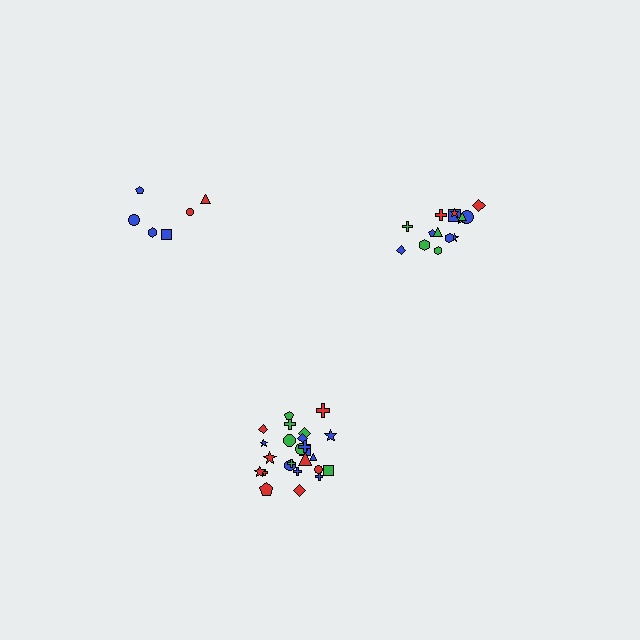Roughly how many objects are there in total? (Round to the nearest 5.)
Roughly 45 objects in total.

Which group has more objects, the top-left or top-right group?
The top-right group.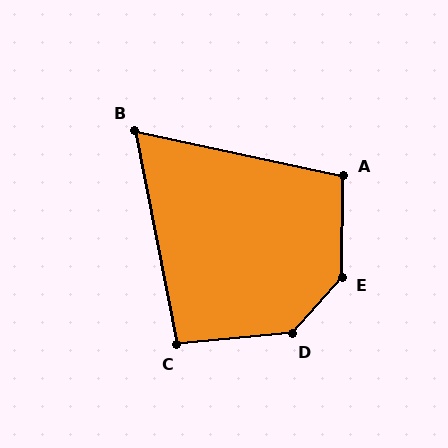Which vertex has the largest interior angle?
E, at approximately 140 degrees.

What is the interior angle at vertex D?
Approximately 136 degrees (obtuse).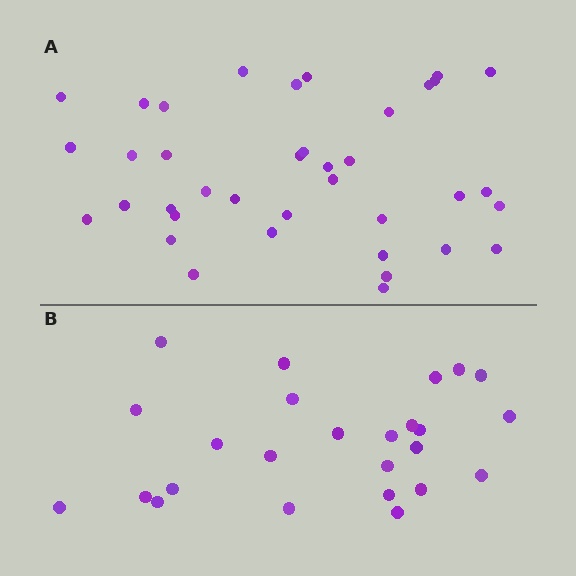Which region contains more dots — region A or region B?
Region A (the top region) has more dots.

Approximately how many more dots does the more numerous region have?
Region A has approximately 15 more dots than region B.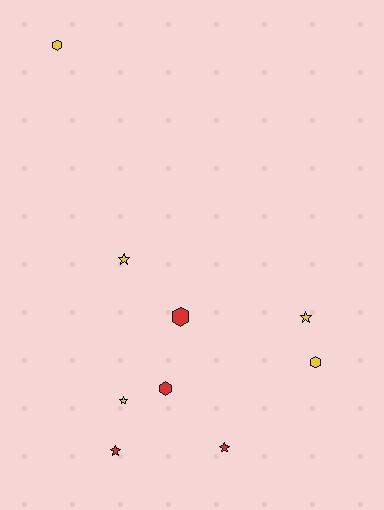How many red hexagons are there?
There are 2 red hexagons.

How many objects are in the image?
There are 9 objects.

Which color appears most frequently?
Yellow, with 5 objects.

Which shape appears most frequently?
Star, with 5 objects.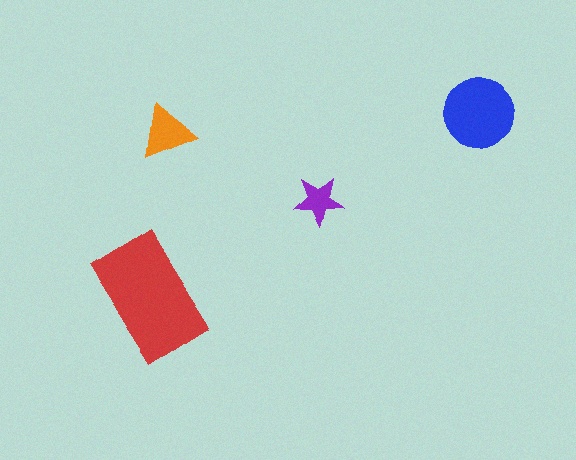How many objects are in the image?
There are 4 objects in the image.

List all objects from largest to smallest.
The red rectangle, the blue circle, the orange triangle, the purple star.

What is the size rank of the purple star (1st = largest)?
4th.